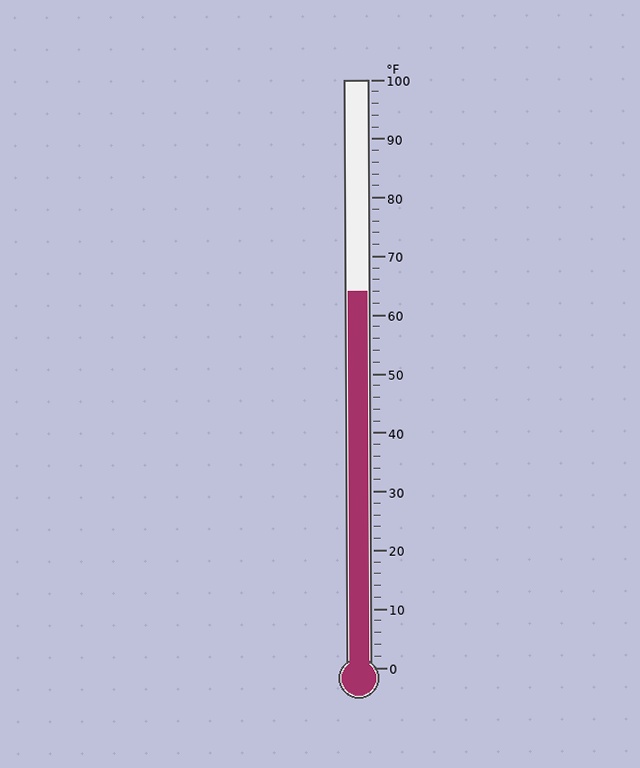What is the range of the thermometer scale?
The thermometer scale ranges from 0°F to 100°F.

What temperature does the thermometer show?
The thermometer shows approximately 64°F.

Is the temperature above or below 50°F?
The temperature is above 50°F.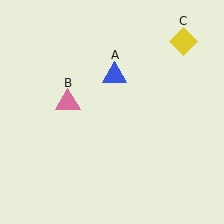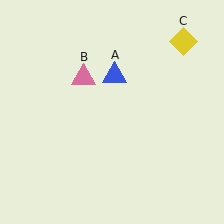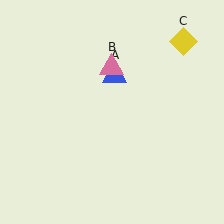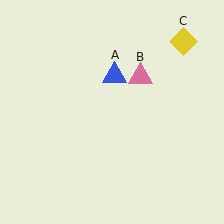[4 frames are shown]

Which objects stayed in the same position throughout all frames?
Blue triangle (object A) and yellow diamond (object C) remained stationary.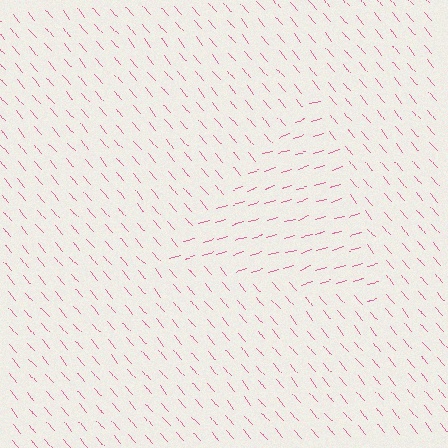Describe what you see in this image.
The image is filled with small pink line segments. A triangle region in the image has lines oriented differently from the surrounding lines, creating a visible texture boundary.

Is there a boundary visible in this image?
Yes, there is a texture boundary formed by a change in line orientation.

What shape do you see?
I see a triangle.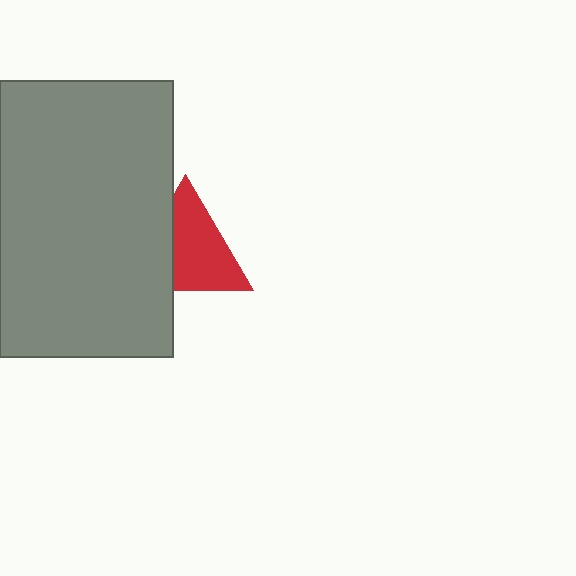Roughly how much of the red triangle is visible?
Most of it is visible (roughly 66%).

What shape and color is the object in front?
The object in front is a gray rectangle.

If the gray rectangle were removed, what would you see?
You would see the complete red triangle.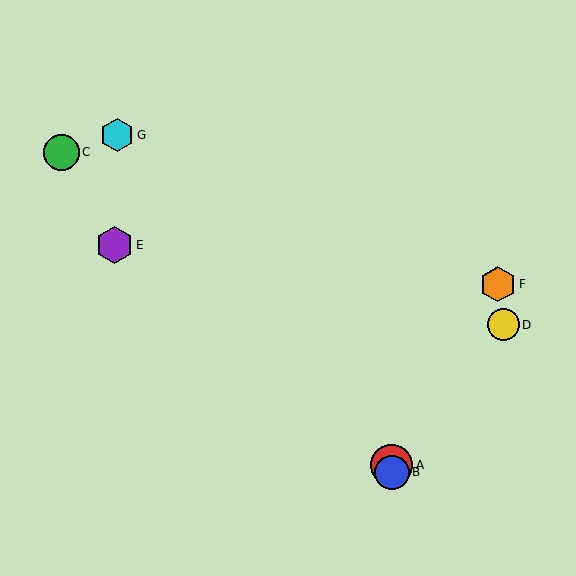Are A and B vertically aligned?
Yes, both are at x≈392.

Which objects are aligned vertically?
Objects A, B are aligned vertically.